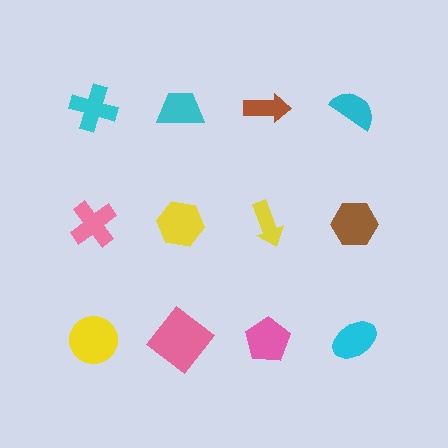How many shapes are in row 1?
4 shapes.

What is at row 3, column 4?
A cyan ellipse.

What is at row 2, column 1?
A pink cross.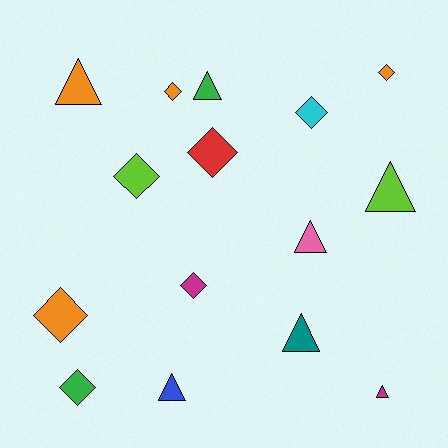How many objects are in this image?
There are 15 objects.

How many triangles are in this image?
There are 7 triangles.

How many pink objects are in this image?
There is 1 pink object.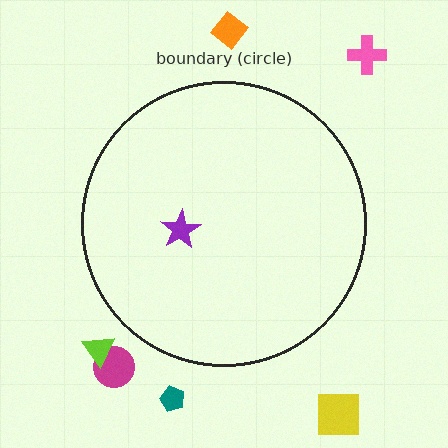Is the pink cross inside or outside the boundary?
Outside.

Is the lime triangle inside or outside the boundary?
Outside.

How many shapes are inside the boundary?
1 inside, 6 outside.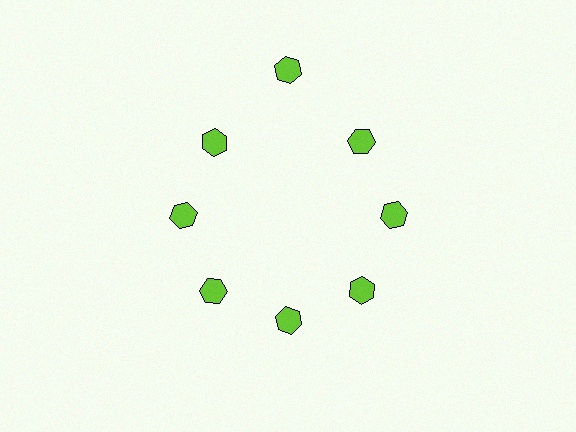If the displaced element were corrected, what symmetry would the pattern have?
It would have 8-fold rotational symmetry — the pattern would map onto itself every 45 degrees.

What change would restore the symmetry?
The symmetry would be restored by moving it inward, back onto the ring so that all 8 hexagons sit at equal angles and equal distance from the center.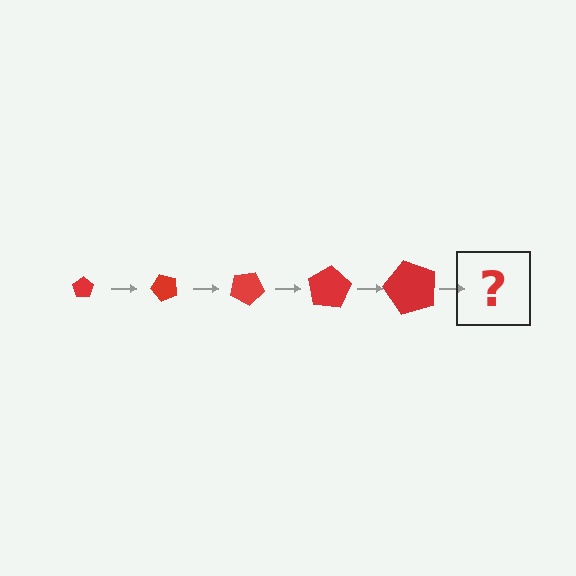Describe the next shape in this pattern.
It should be a pentagon, larger than the previous one and rotated 250 degrees from the start.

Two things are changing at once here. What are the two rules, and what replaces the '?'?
The two rules are that the pentagon grows larger each step and it rotates 50 degrees each step. The '?' should be a pentagon, larger than the previous one and rotated 250 degrees from the start.